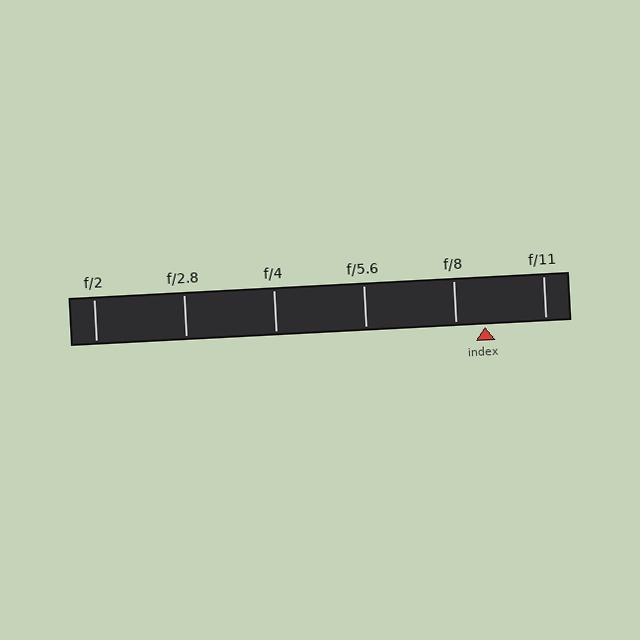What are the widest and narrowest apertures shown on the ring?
The widest aperture shown is f/2 and the narrowest is f/11.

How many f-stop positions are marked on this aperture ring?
There are 6 f-stop positions marked.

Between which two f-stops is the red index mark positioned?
The index mark is between f/8 and f/11.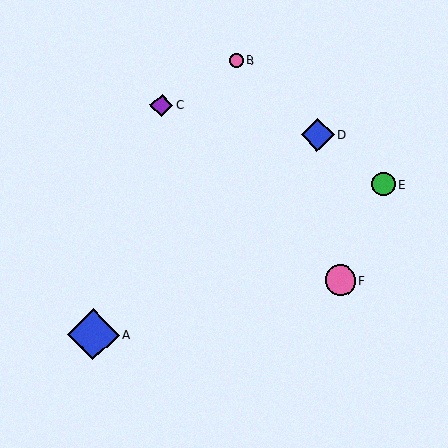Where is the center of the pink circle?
The center of the pink circle is at (340, 280).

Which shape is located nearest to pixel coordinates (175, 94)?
The purple diamond (labeled C) at (162, 105) is nearest to that location.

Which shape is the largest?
The blue diamond (labeled A) is the largest.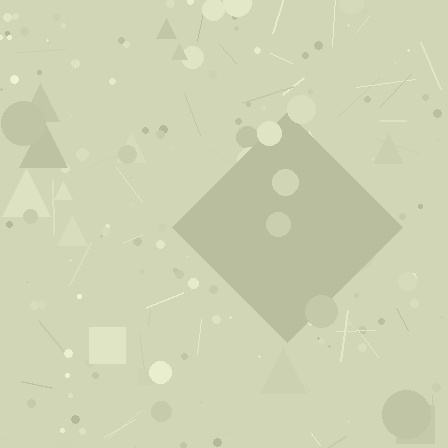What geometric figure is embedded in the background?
A diamond is embedded in the background.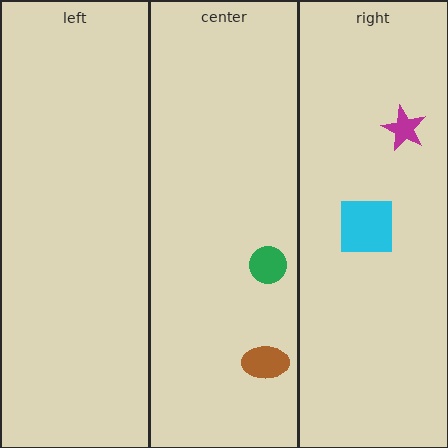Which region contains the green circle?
The center region.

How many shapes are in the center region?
2.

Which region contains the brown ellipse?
The center region.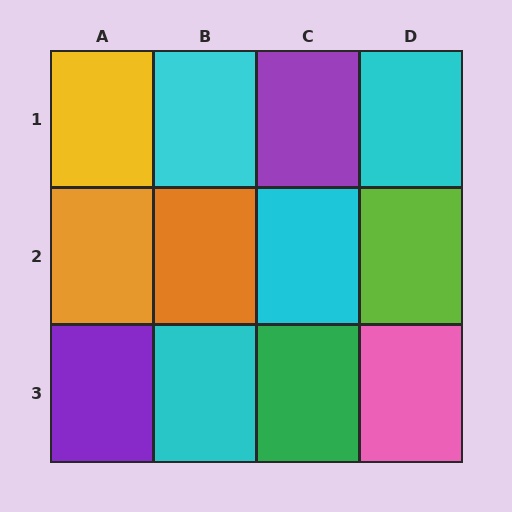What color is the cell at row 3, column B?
Cyan.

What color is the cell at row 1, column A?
Yellow.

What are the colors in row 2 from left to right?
Orange, orange, cyan, lime.